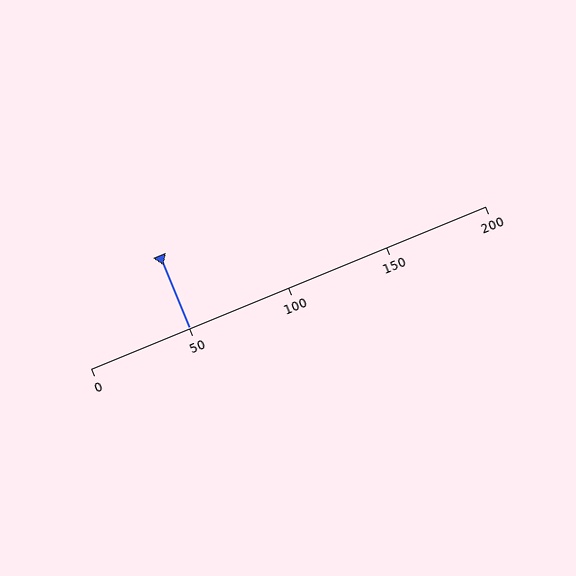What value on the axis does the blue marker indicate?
The marker indicates approximately 50.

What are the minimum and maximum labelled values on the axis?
The axis runs from 0 to 200.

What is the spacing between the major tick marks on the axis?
The major ticks are spaced 50 apart.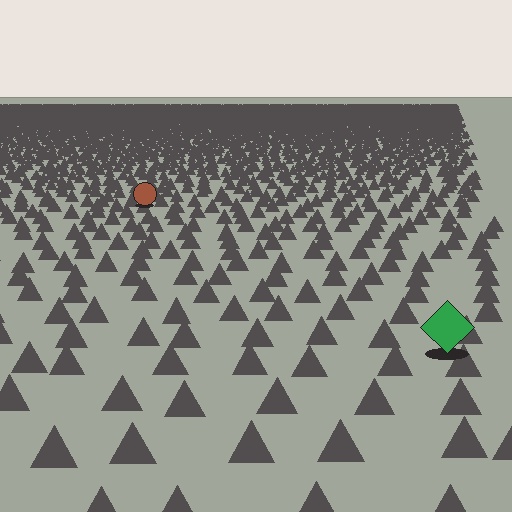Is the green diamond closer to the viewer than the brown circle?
Yes. The green diamond is closer — you can tell from the texture gradient: the ground texture is coarser near it.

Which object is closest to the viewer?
The green diamond is closest. The texture marks near it are larger and more spread out.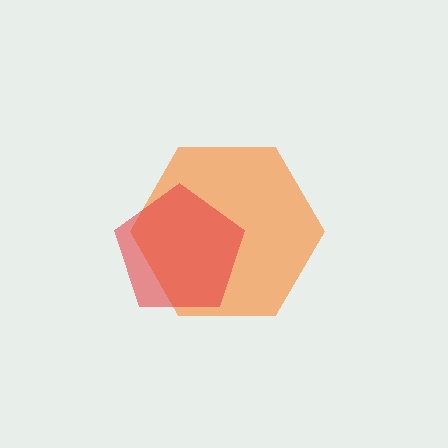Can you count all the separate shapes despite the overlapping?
Yes, there are 2 separate shapes.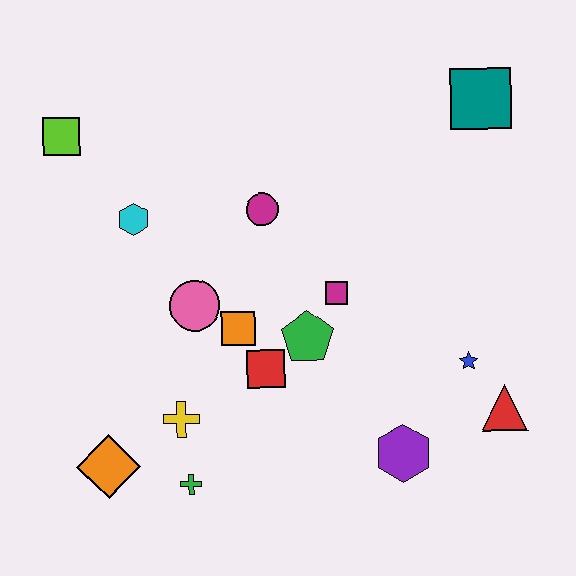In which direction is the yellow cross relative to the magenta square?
The yellow cross is to the left of the magenta square.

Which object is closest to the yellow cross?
The green cross is closest to the yellow cross.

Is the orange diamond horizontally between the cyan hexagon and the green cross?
No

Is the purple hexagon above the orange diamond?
Yes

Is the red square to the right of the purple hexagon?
No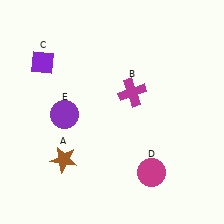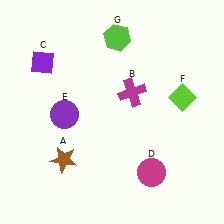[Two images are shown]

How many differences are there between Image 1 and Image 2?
There are 2 differences between the two images.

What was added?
A lime diamond (F), a lime hexagon (G) were added in Image 2.